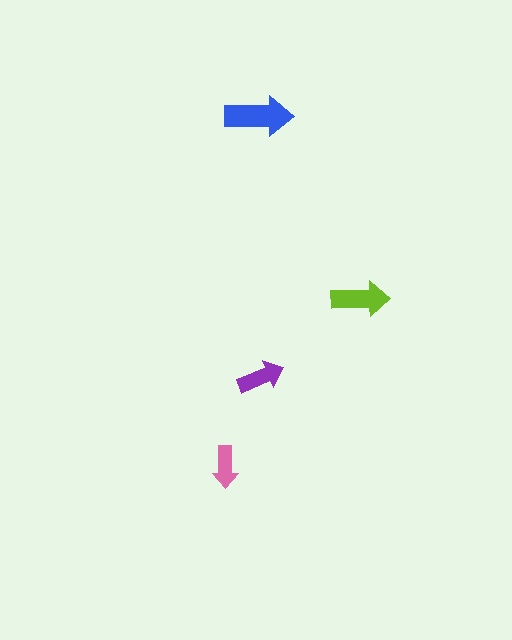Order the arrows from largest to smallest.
the blue one, the lime one, the purple one, the pink one.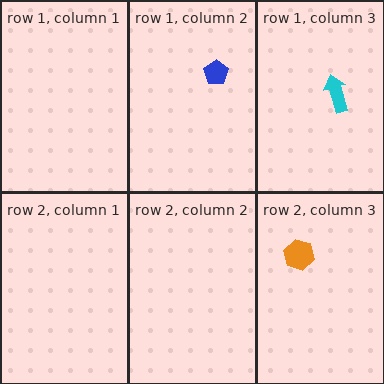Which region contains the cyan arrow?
The row 1, column 3 region.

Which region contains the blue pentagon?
The row 1, column 2 region.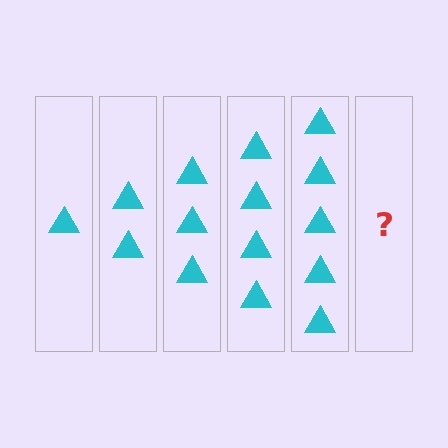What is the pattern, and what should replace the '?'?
The pattern is that each step adds one more triangle. The '?' should be 6 triangles.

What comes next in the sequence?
The next element should be 6 triangles.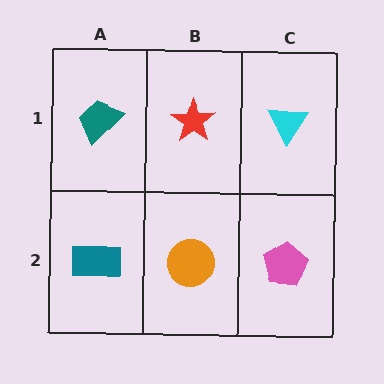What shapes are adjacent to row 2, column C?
A cyan triangle (row 1, column C), an orange circle (row 2, column B).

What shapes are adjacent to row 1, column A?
A teal rectangle (row 2, column A), a red star (row 1, column B).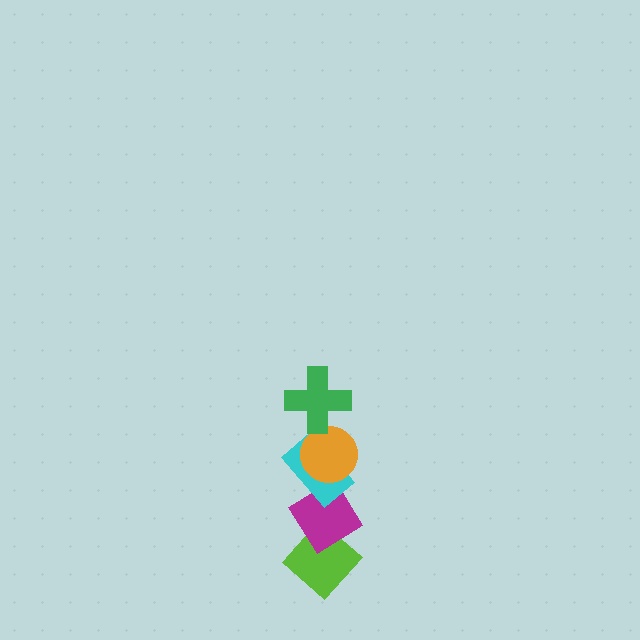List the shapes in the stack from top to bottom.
From top to bottom: the green cross, the orange circle, the cyan rectangle, the magenta diamond, the lime diamond.